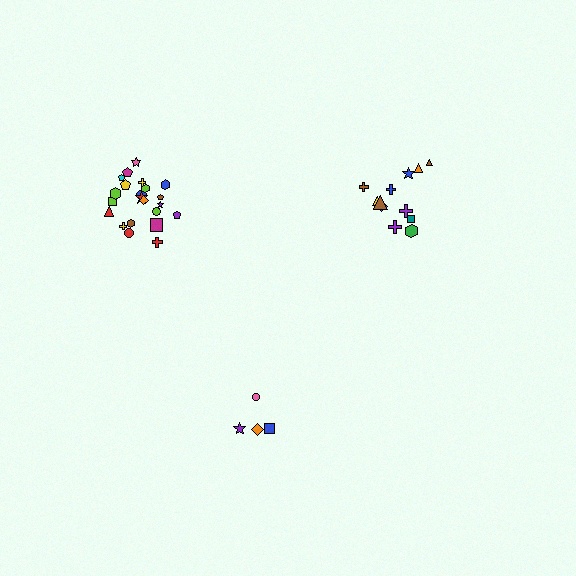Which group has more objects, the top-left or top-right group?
The top-left group.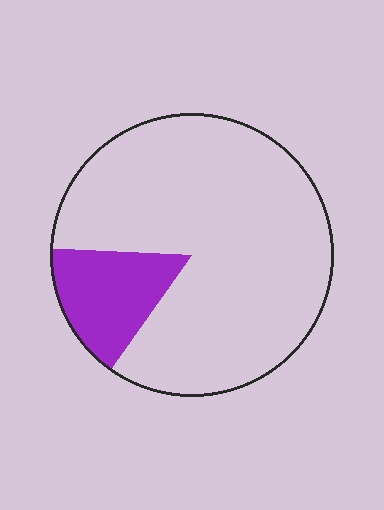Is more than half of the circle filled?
No.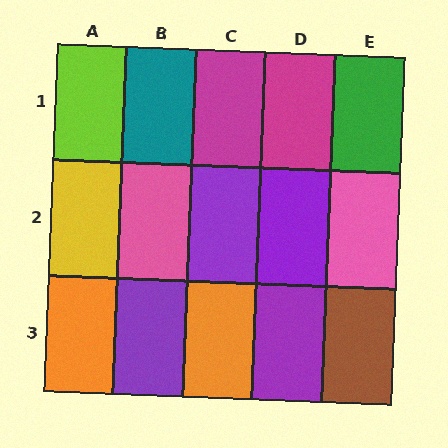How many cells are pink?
2 cells are pink.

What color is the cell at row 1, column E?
Green.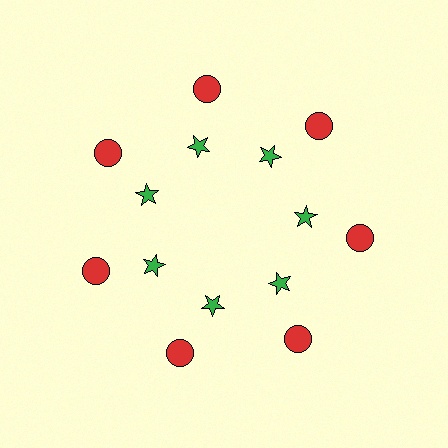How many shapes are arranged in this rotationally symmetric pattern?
There are 14 shapes, arranged in 7 groups of 2.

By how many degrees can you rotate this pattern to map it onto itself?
The pattern maps onto itself every 51 degrees of rotation.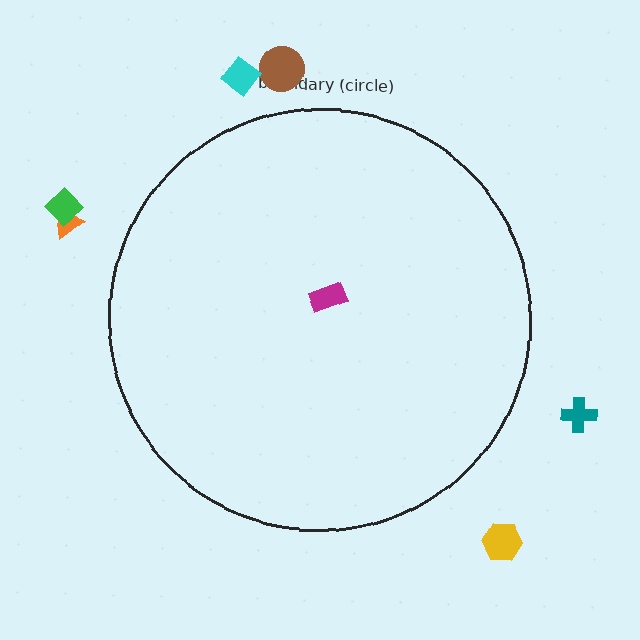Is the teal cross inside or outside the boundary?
Outside.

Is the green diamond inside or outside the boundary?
Outside.